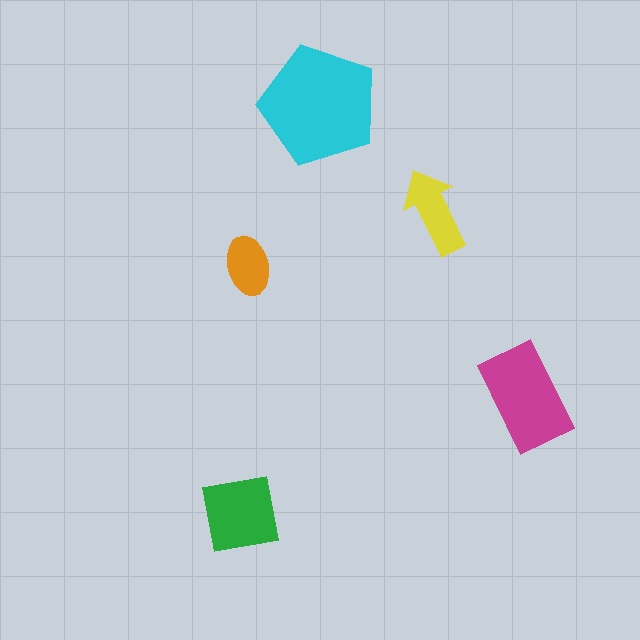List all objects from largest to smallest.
The cyan pentagon, the magenta rectangle, the green square, the yellow arrow, the orange ellipse.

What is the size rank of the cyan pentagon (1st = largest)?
1st.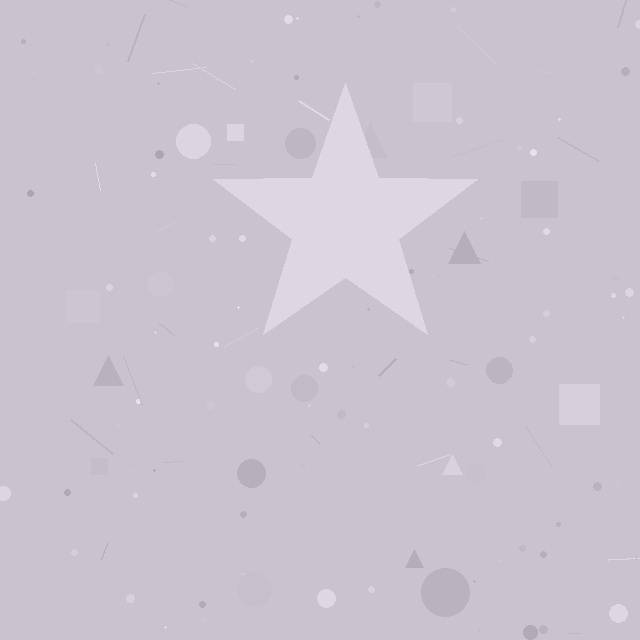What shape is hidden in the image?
A star is hidden in the image.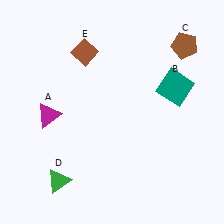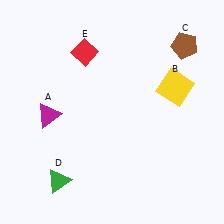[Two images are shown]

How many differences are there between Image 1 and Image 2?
There are 2 differences between the two images.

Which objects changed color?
B changed from teal to yellow. E changed from brown to red.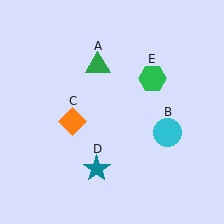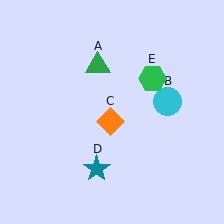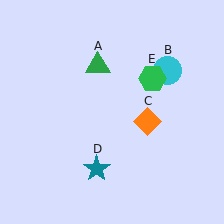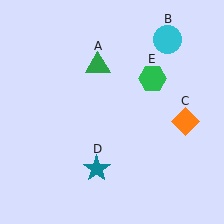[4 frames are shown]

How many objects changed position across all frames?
2 objects changed position: cyan circle (object B), orange diamond (object C).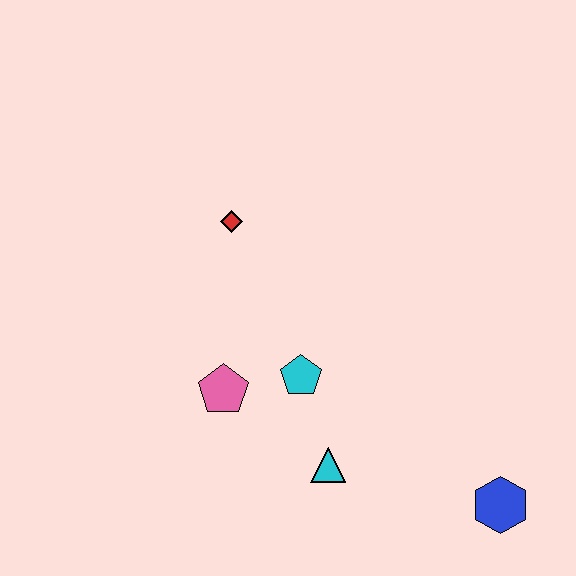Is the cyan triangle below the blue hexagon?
No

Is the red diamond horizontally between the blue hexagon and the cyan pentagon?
No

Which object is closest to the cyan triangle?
The cyan pentagon is closest to the cyan triangle.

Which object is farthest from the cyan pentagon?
The blue hexagon is farthest from the cyan pentagon.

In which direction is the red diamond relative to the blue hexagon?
The red diamond is above the blue hexagon.